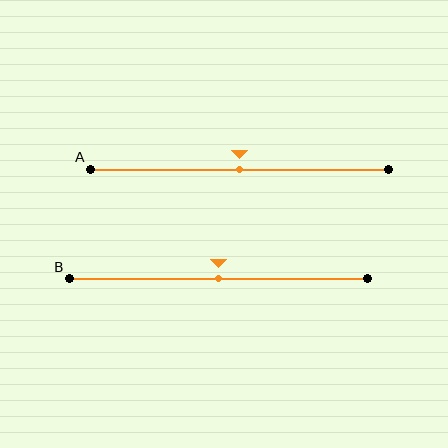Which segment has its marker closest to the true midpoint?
Segment A has its marker closest to the true midpoint.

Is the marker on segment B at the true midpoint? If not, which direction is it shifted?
Yes, the marker on segment B is at the true midpoint.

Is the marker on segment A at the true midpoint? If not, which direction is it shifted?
Yes, the marker on segment A is at the true midpoint.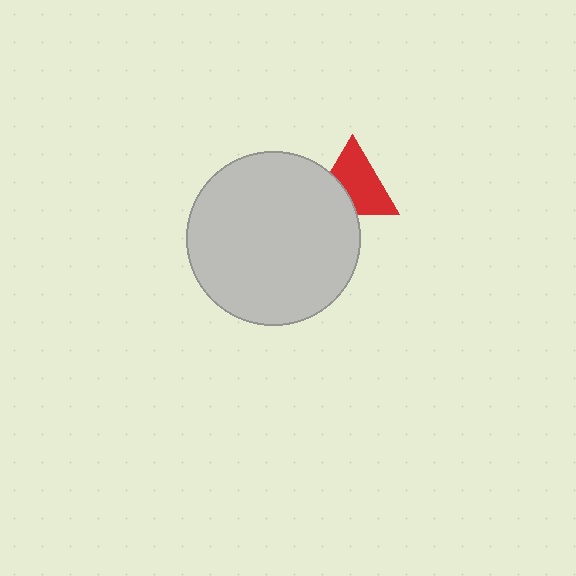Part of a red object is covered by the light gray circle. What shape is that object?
It is a triangle.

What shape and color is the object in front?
The object in front is a light gray circle.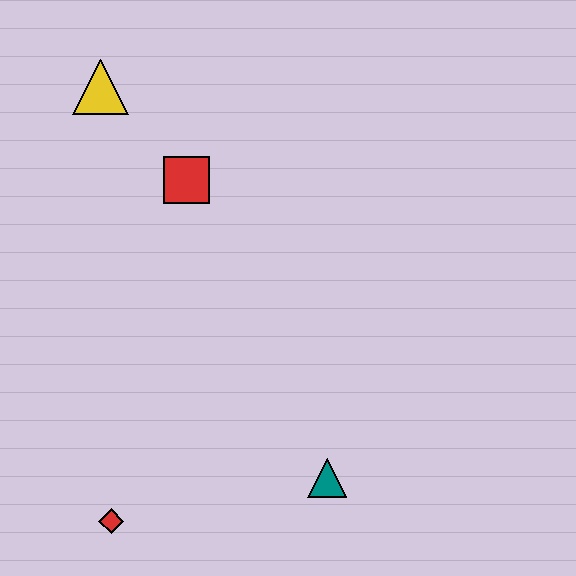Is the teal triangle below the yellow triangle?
Yes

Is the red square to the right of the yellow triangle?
Yes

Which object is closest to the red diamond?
The teal triangle is closest to the red diamond.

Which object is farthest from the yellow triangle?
The teal triangle is farthest from the yellow triangle.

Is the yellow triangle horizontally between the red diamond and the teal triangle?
No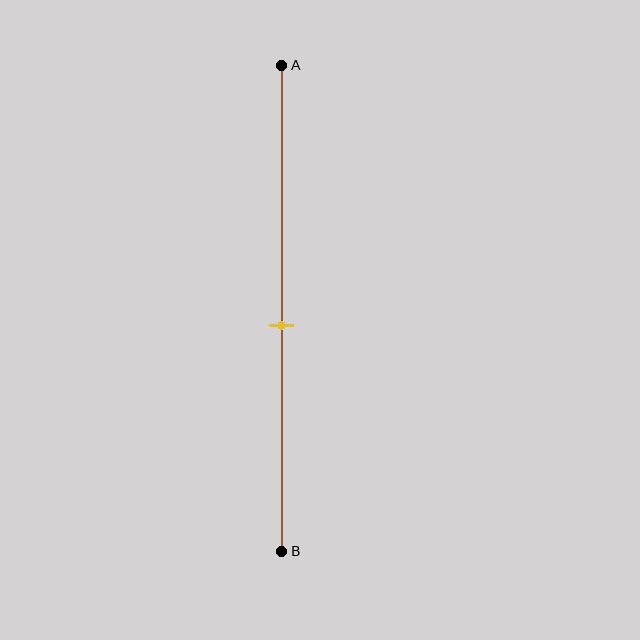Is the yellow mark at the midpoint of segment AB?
No, the mark is at about 55% from A, not at the 50% midpoint.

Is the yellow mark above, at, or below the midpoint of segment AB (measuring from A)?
The yellow mark is below the midpoint of segment AB.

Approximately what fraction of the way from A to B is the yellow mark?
The yellow mark is approximately 55% of the way from A to B.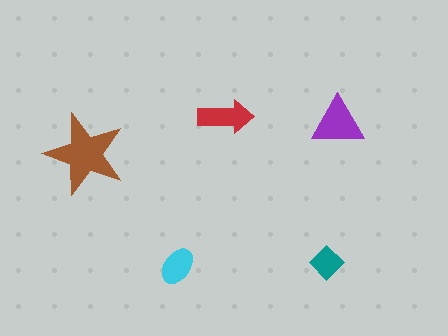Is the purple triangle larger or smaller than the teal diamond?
Larger.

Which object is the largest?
The brown star.